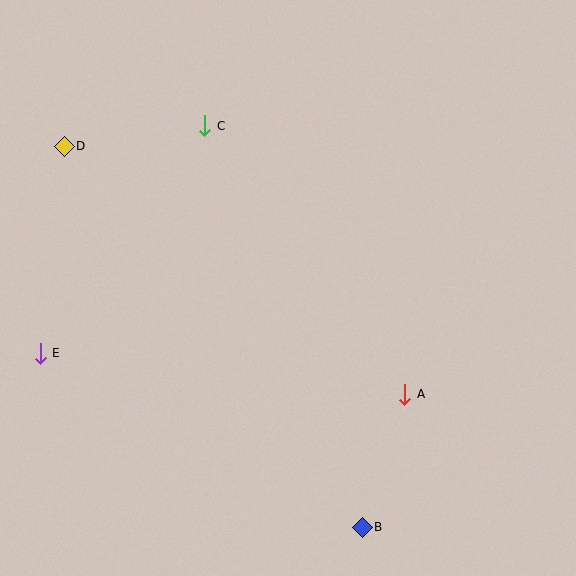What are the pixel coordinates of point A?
Point A is at (405, 394).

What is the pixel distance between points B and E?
The distance between B and E is 366 pixels.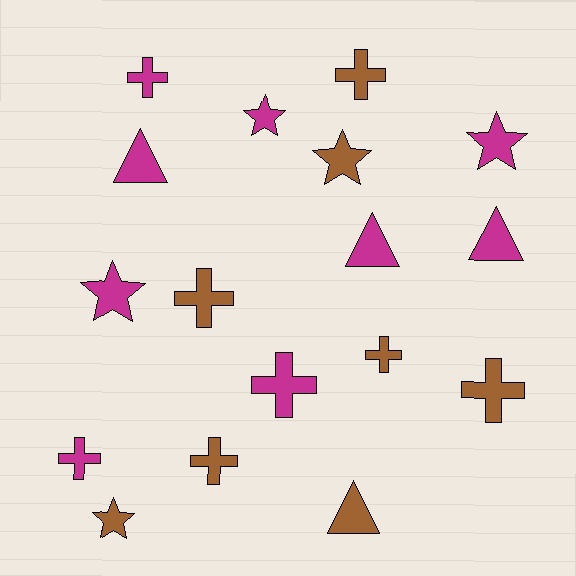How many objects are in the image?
There are 17 objects.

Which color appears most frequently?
Magenta, with 9 objects.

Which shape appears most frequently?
Cross, with 8 objects.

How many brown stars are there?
There are 2 brown stars.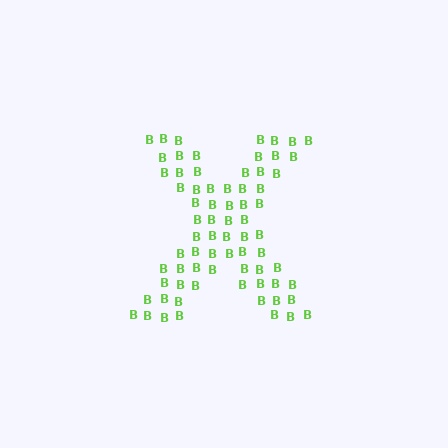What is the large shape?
The large shape is the letter X.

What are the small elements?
The small elements are letter B's.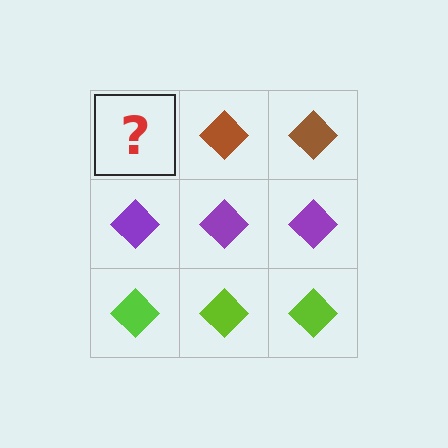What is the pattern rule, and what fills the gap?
The rule is that each row has a consistent color. The gap should be filled with a brown diamond.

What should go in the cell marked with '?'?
The missing cell should contain a brown diamond.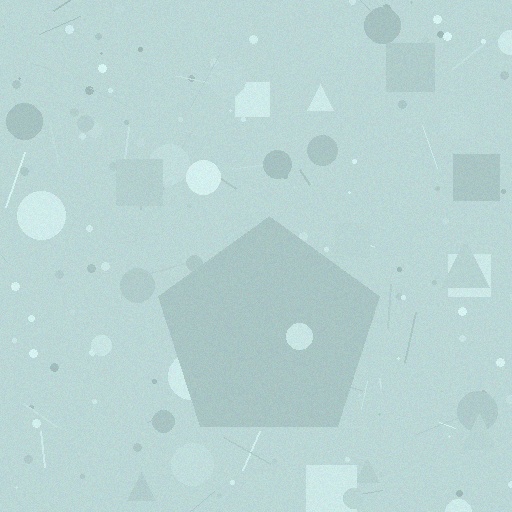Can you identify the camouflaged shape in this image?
The camouflaged shape is a pentagon.